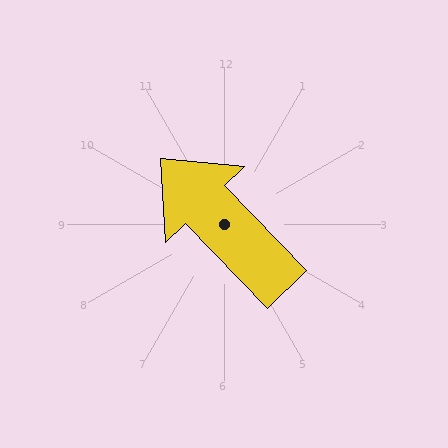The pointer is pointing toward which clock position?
Roughly 11 o'clock.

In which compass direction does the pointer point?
Northwest.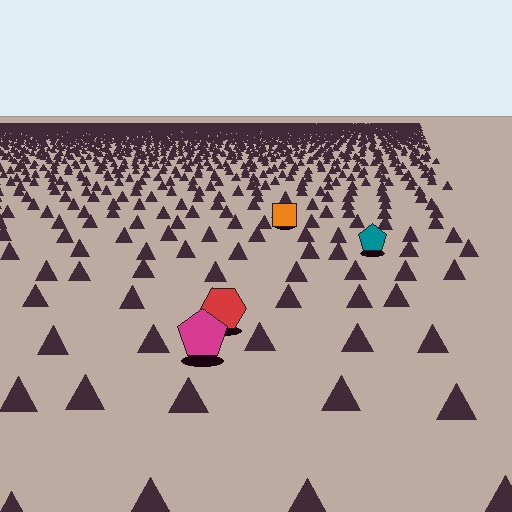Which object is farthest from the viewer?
The orange square is farthest from the viewer. It appears smaller and the ground texture around it is denser.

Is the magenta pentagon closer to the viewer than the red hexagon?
Yes. The magenta pentagon is closer — you can tell from the texture gradient: the ground texture is coarser near it.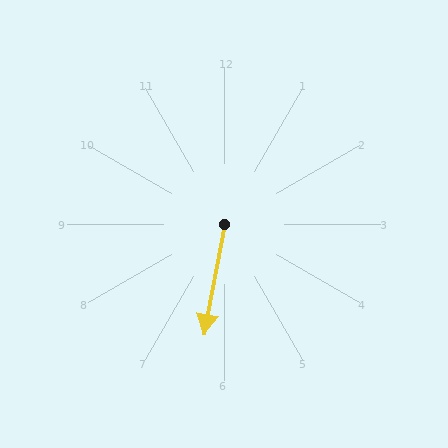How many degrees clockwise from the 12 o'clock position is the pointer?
Approximately 191 degrees.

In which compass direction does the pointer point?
South.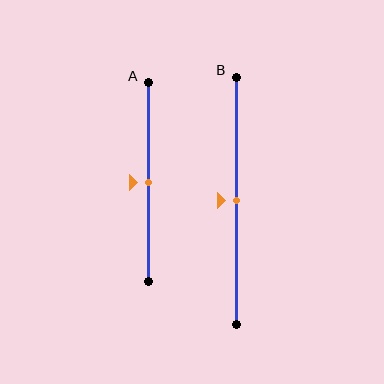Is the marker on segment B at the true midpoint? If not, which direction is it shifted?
Yes, the marker on segment B is at the true midpoint.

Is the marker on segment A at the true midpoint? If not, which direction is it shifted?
Yes, the marker on segment A is at the true midpoint.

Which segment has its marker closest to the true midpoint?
Segment A has its marker closest to the true midpoint.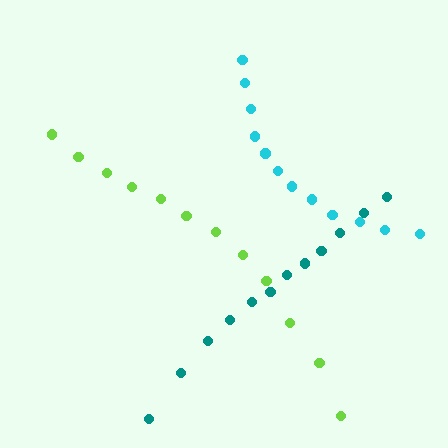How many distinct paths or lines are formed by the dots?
There are 3 distinct paths.